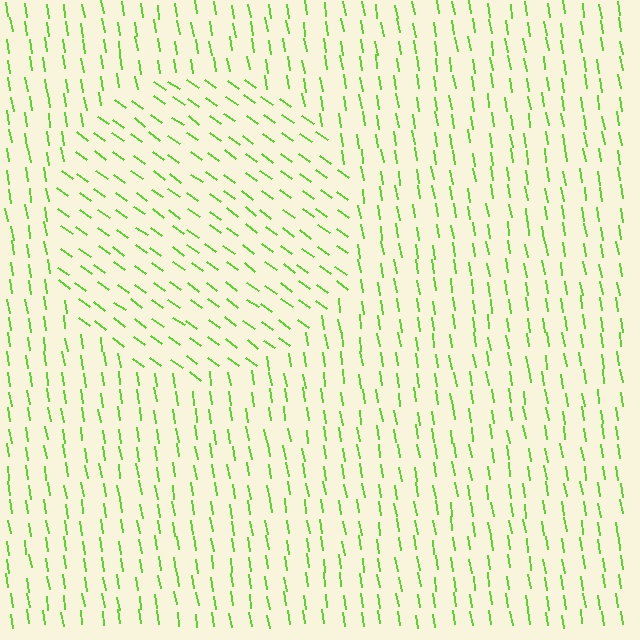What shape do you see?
I see a circle.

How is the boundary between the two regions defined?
The boundary is defined purely by a change in line orientation (approximately 45 degrees difference). All lines are the same color and thickness.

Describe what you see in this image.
The image is filled with small lime line segments. A circle region in the image has lines oriented differently from the surrounding lines, creating a visible texture boundary.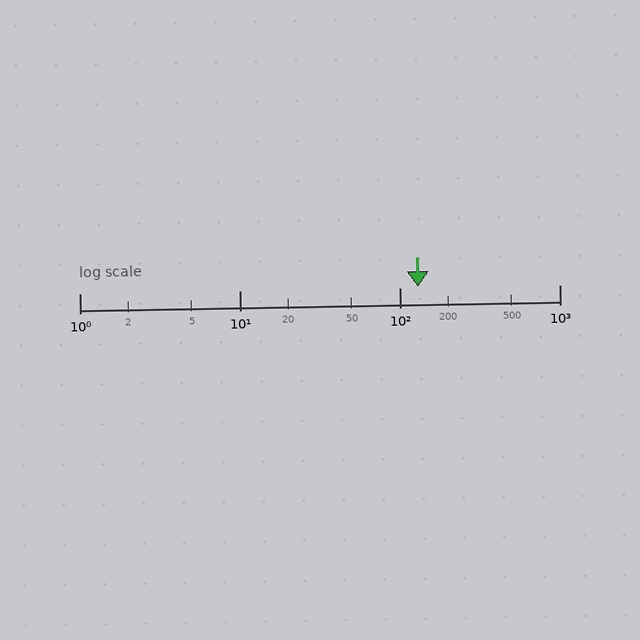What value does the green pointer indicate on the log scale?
The pointer indicates approximately 130.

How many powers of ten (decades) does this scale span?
The scale spans 3 decades, from 1 to 1000.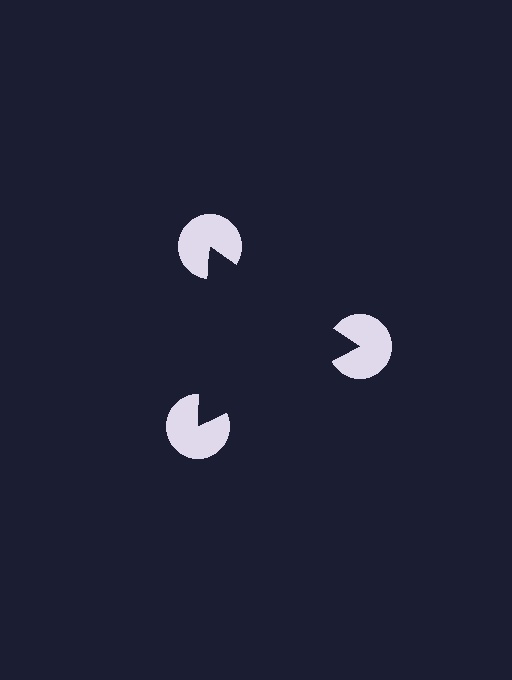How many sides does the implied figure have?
3 sides.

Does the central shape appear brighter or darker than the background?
It typically appears slightly darker than the background, even though no actual brightness change is drawn.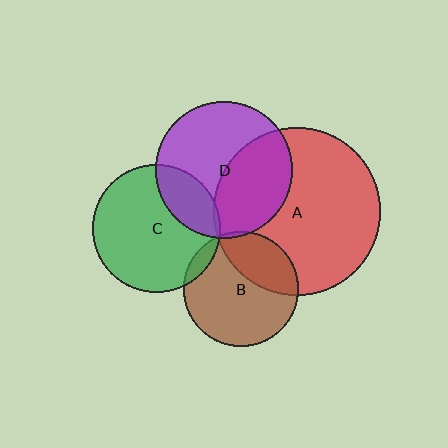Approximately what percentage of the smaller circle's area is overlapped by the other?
Approximately 25%.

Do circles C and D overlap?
Yes.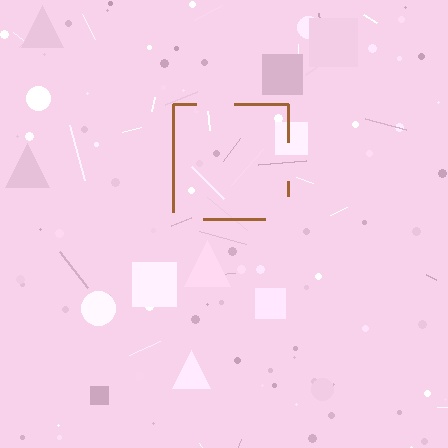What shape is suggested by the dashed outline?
The dashed outline suggests a square.